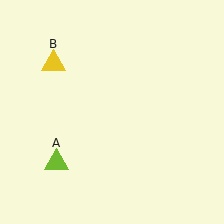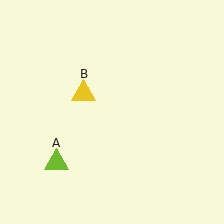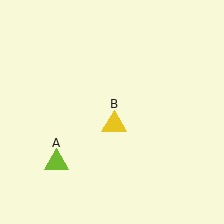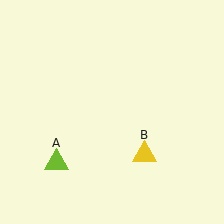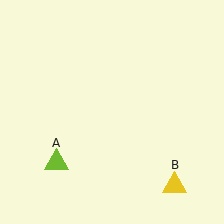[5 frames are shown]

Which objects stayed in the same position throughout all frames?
Lime triangle (object A) remained stationary.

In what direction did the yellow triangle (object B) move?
The yellow triangle (object B) moved down and to the right.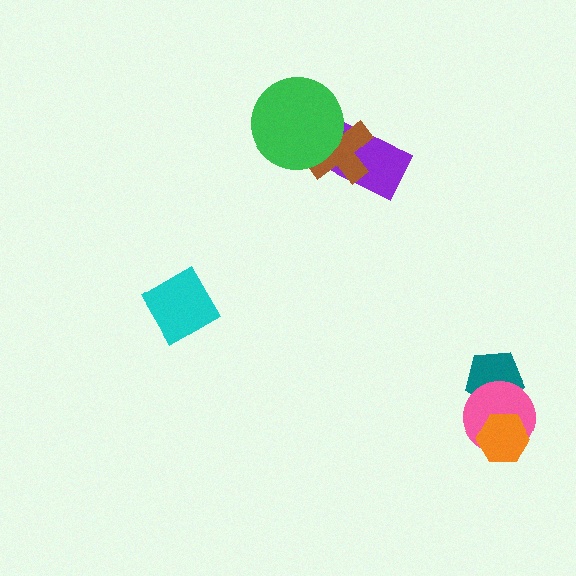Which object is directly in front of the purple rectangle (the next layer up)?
The brown cross is directly in front of the purple rectangle.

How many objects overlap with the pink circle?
2 objects overlap with the pink circle.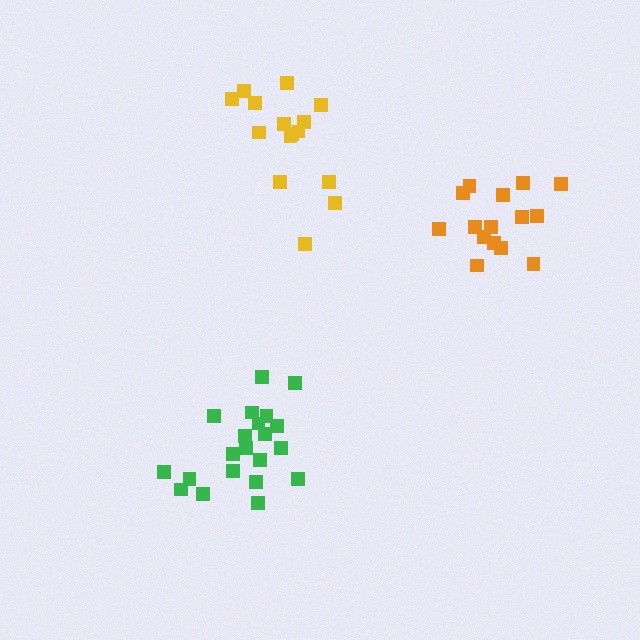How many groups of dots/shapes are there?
There are 3 groups.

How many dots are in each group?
Group 1: 15 dots, Group 2: 21 dots, Group 3: 15 dots (51 total).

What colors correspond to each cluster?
The clusters are colored: orange, green, yellow.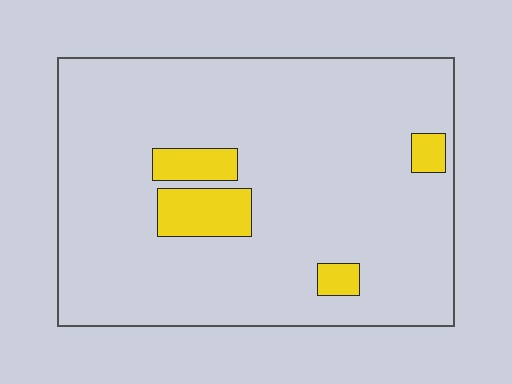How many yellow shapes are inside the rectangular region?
4.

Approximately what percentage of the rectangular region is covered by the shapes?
Approximately 10%.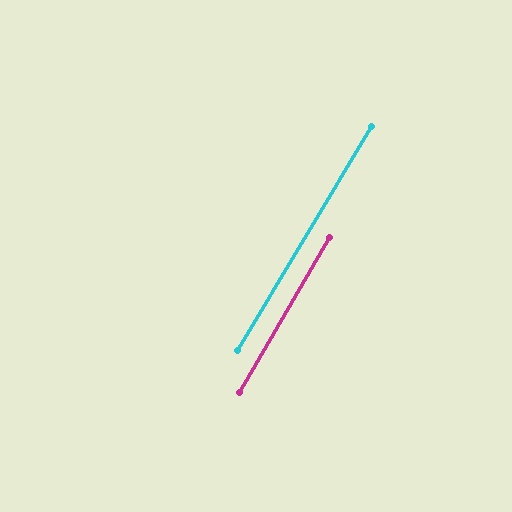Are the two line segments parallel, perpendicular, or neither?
Parallel — their directions differ by only 0.7°.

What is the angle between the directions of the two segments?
Approximately 1 degree.